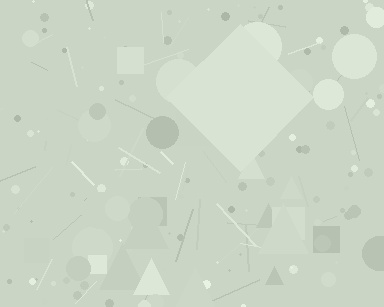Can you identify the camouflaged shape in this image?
The camouflaged shape is a diamond.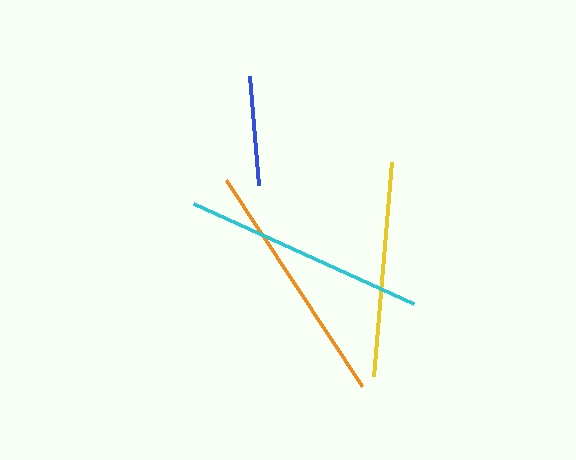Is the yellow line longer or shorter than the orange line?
The orange line is longer than the yellow line.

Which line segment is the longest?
The orange line is the longest at approximately 247 pixels.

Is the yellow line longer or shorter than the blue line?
The yellow line is longer than the blue line.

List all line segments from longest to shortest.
From longest to shortest: orange, cyan, yellow, blue.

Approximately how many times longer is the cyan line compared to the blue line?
The cyan line is approximately 2.2 times the length of the blue line.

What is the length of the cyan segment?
The cyan segment is approximately 242 pixels long.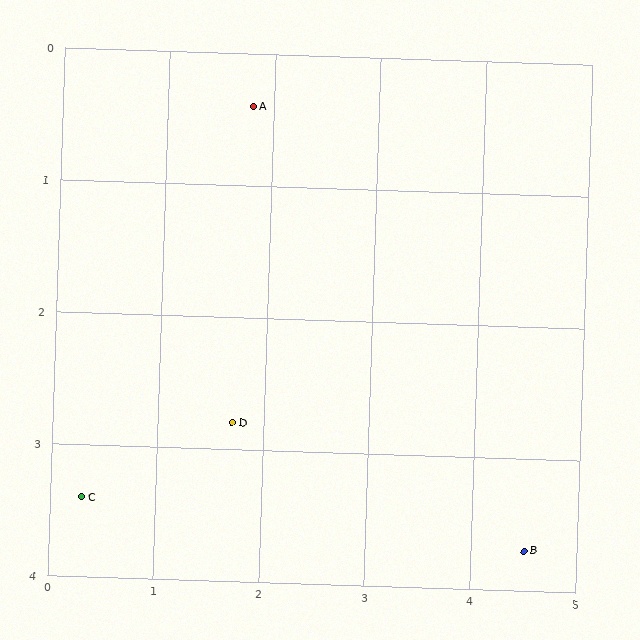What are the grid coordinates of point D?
Point D is at approximately (1.7, 2.8).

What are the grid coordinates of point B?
Point B is at approximately (4.5, 3.7).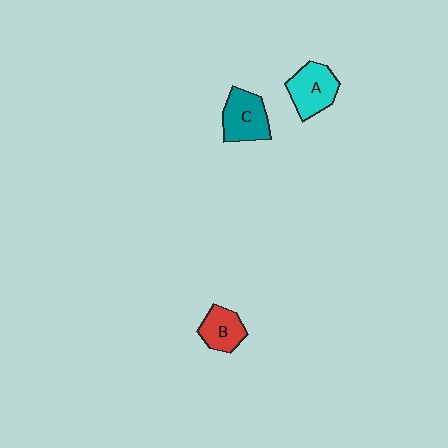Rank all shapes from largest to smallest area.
From largest to smallest: A (cyan), C (teal), B (red).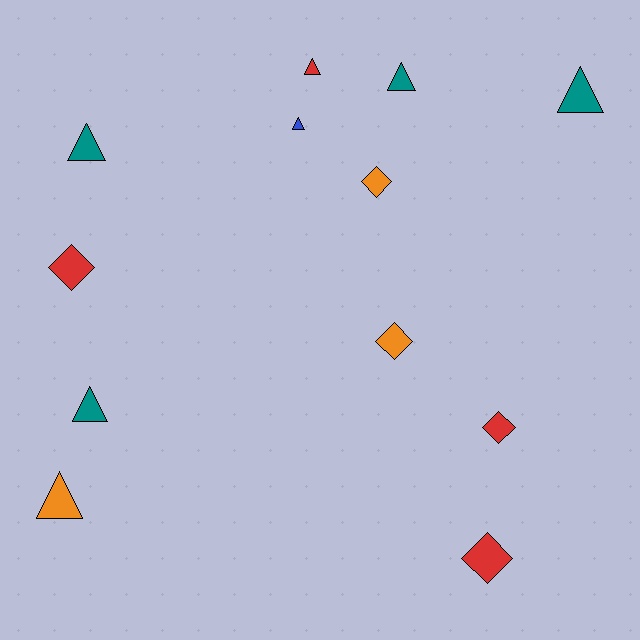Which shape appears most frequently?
Triangle, with 7 objects.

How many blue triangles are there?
There is 1 blue triangle.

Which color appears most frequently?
Red, with 4 objects.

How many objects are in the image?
There are 12 objects.